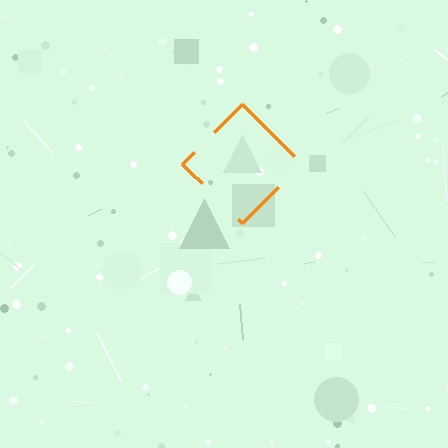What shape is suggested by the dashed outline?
The dashed outline suggests a diamond.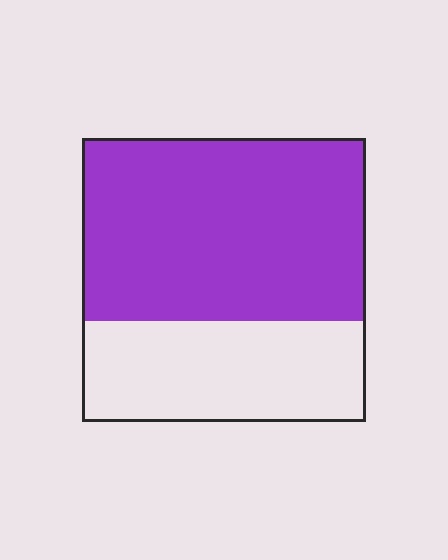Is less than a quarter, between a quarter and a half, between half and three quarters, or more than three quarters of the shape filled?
Between half and three quarters.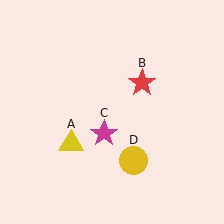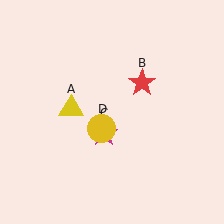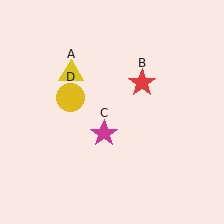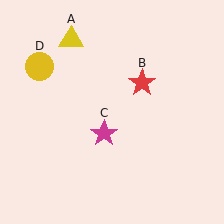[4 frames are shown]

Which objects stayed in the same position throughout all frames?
Red star (object B) and magenta star (object C) remained stationary.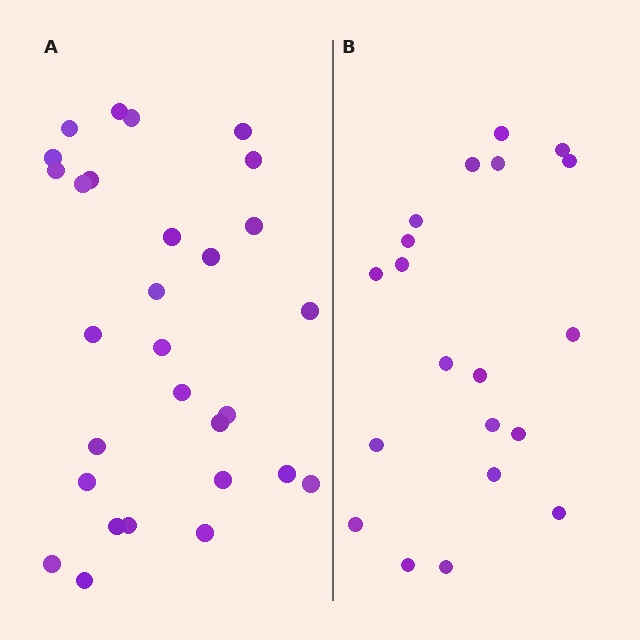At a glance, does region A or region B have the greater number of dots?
Region A (the left region) has more dots.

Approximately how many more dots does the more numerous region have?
Region A has roughly 8 or so more dots than region B.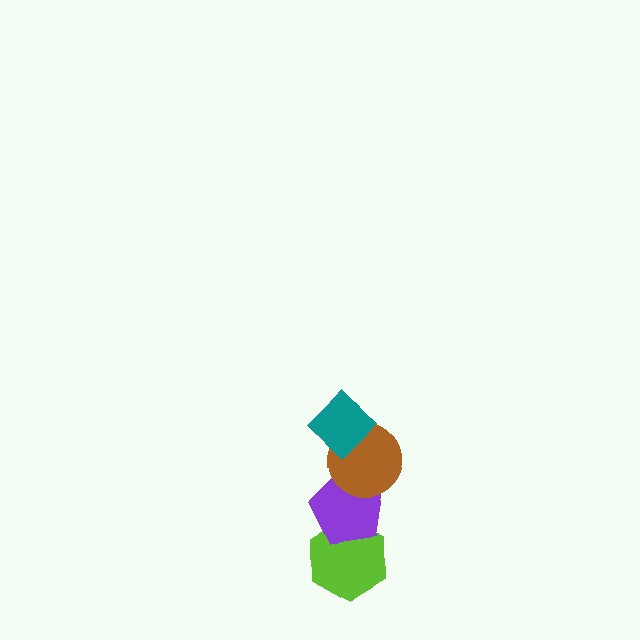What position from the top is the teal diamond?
The teal diamond is 1st from the top.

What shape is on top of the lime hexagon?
The purple pentagon is on top of the lime hexagon.